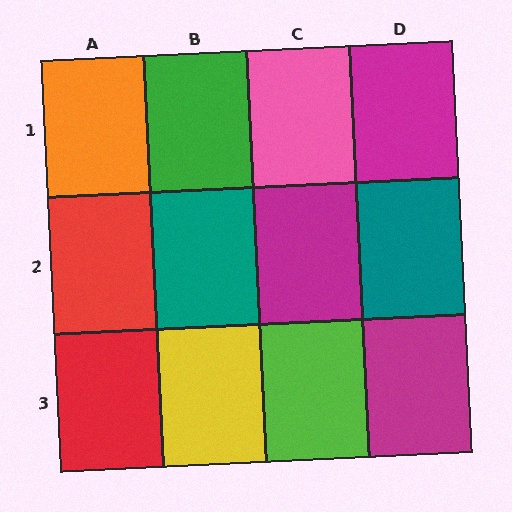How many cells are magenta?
3 cells are magenta.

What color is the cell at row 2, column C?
Magenta.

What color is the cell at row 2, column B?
Teal.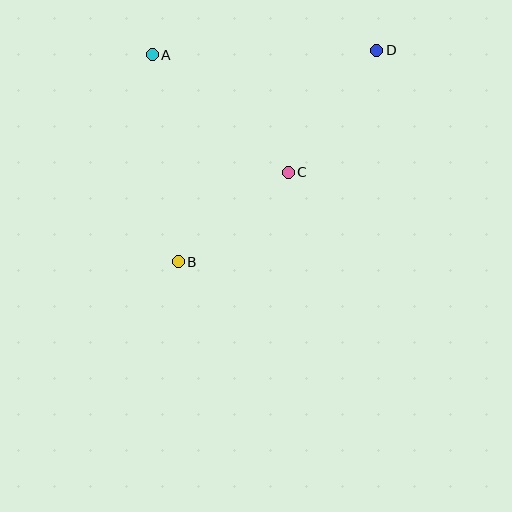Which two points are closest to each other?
Points B and C are closest to each other.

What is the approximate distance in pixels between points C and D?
The distance between C and D is approximately 150 pixels.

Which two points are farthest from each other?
Points B and D are farthest from each other.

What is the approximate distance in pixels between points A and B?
The distance between A and B is approximately 209 pixels.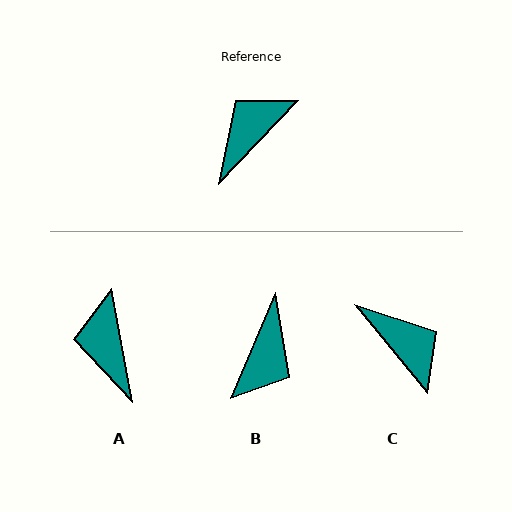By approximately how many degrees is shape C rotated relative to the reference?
Approximately 97 degrees clockwise.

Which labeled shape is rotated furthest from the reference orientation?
B, about 160 degrees away.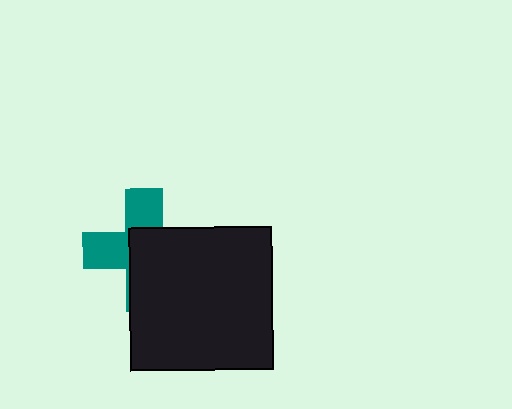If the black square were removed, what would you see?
You would see the complete teal cross.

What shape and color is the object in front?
The object in front is a black square.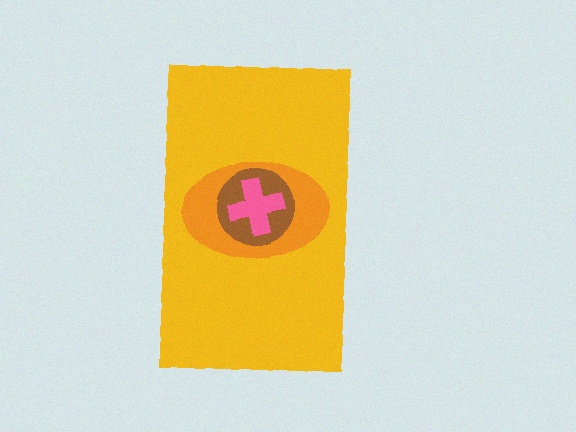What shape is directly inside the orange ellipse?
The brown circle.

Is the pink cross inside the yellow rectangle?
Yes.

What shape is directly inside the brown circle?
The pink cross.